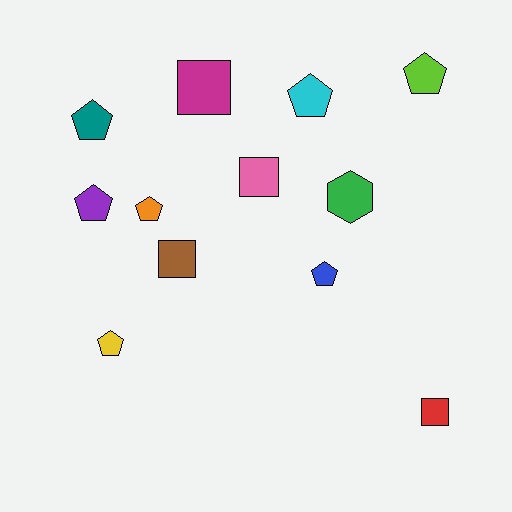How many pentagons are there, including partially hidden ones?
There are 7 pentagons.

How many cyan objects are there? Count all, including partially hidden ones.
There is 1 cyan object.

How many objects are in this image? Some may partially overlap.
There are 12 objects.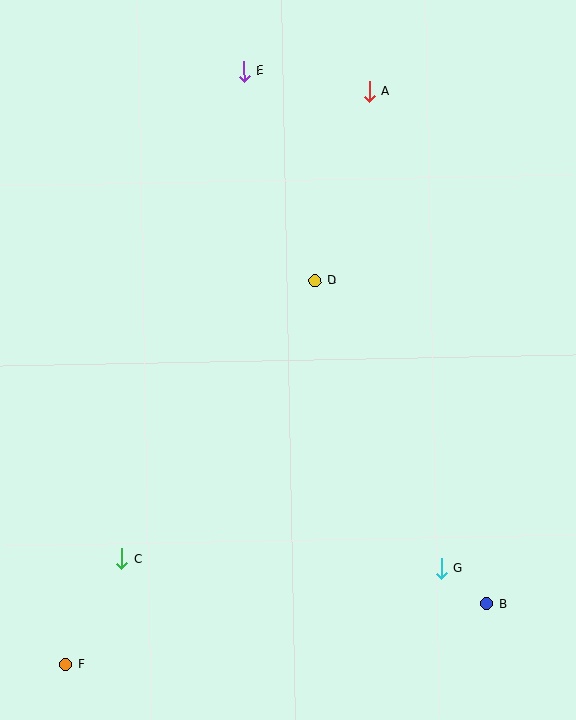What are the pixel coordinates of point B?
Point B is at (487, 604).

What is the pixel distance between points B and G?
The distance between B and G is 58 pixels.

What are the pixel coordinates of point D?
Point D is at (315, 281).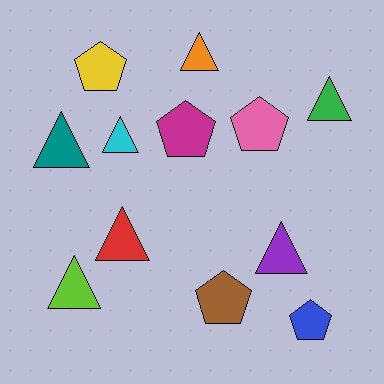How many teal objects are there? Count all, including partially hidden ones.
There is 1 teal object.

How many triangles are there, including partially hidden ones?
There are 7 triangles.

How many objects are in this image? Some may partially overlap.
There are 12 objects.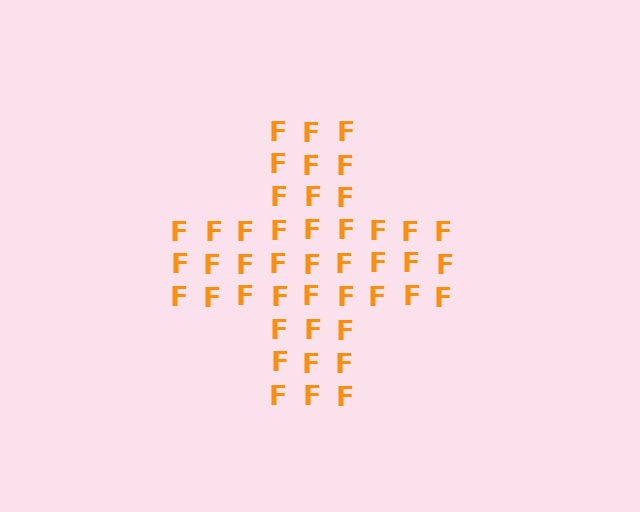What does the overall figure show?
The overall figure shows a cross.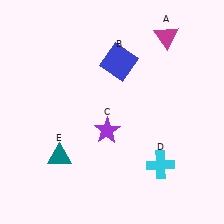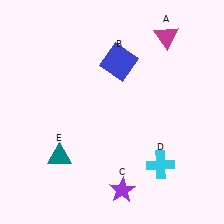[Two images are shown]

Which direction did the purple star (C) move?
The purple star (C) moved down.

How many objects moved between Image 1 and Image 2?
1 object moved between the two images.